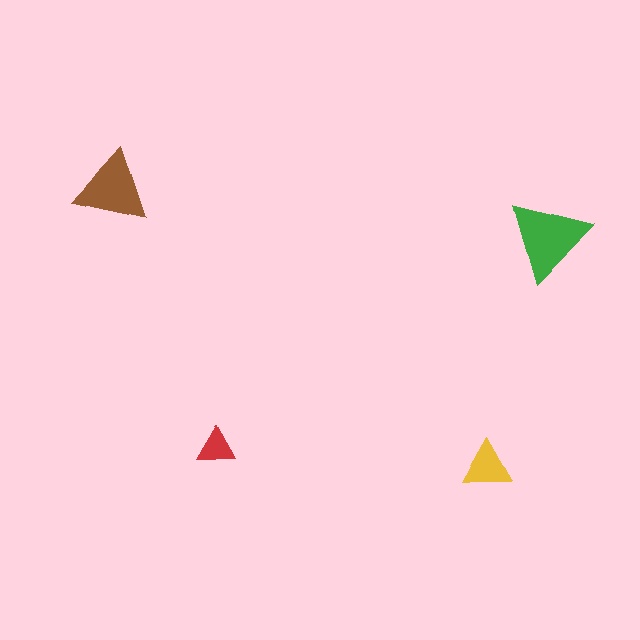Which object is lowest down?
The yellow triangle is bottommost.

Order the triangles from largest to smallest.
the green one, the brown one, the yellow one, the red one.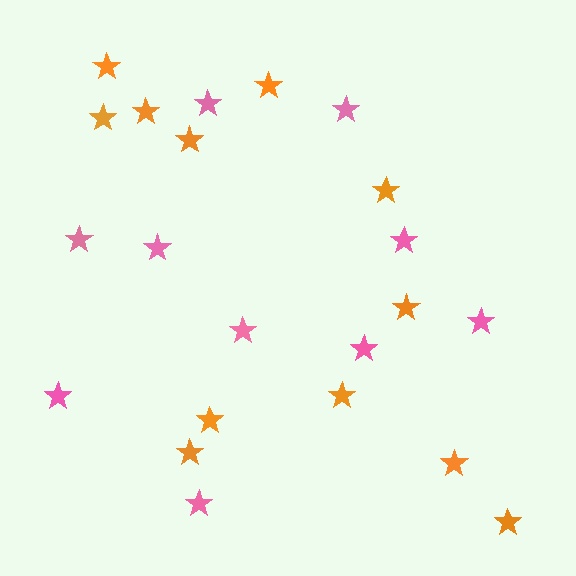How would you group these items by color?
There are 2 groups: one group of pink stars (10) and one group of orange stars (12).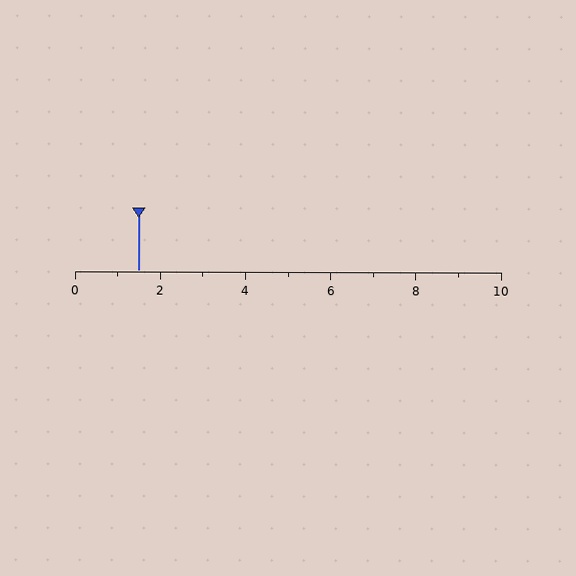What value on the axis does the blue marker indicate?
The marker indicates approximately 1.5.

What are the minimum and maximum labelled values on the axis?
The axis runs from 0 to 10.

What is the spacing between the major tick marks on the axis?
The major ticks are spaced 2 apart.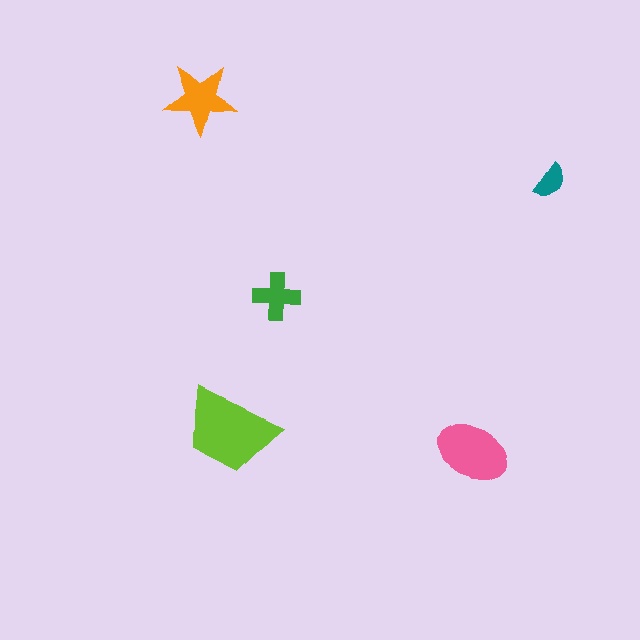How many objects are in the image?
There are 5 objects in the image.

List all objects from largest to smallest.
The lime trapezoid, the pink ellipse, the orange star, the green cross, the teal semicircle.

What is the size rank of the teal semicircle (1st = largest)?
5th.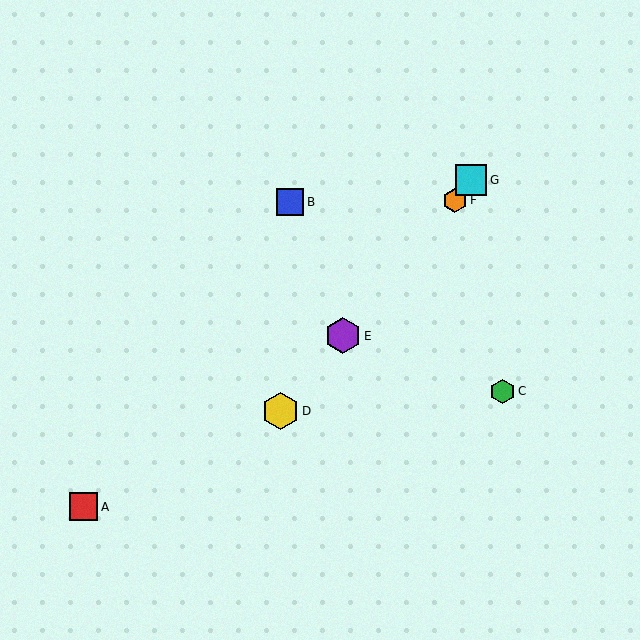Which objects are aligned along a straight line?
Objects D, E, F, G are aligned along a straight line.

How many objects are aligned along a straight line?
4 objects (D, E, F, G) are aligned along a straight line.